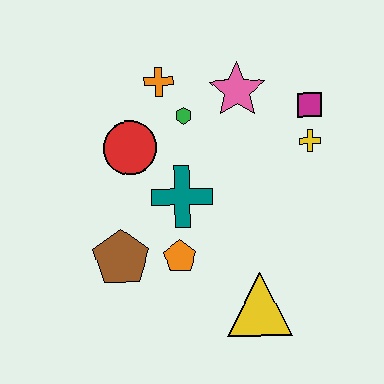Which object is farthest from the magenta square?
The brown pentagon is farthest from the magenta square.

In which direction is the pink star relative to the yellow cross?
The pink star is to the left of the yellow cross.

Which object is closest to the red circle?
The green hexagon is closest to the red circle.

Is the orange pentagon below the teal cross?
Yes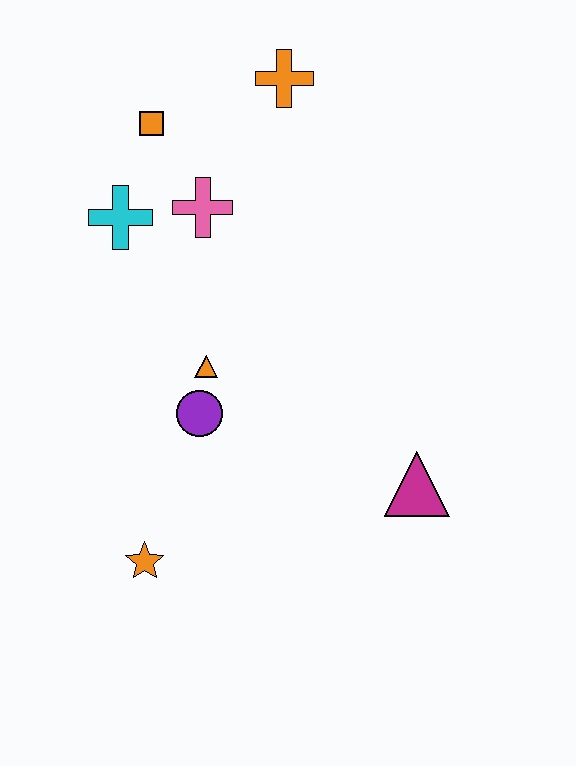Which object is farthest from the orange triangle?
The orange cross is farthest from the orange triangle.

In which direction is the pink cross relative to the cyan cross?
The pink cross is to the right of the cyan cross.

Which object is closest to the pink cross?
The cyan cross is closest to the pink cross.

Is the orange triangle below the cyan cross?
Yes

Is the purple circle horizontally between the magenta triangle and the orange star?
Yes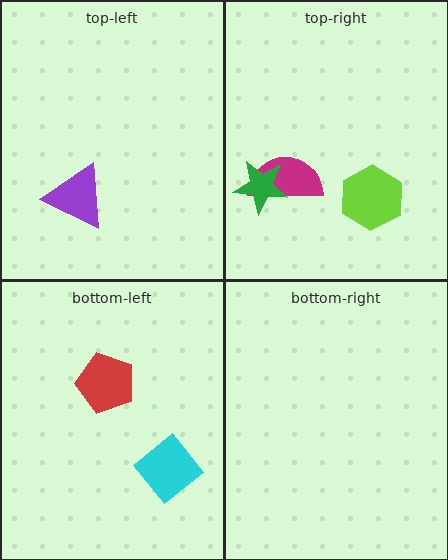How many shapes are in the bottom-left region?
2.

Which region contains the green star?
The top-right region.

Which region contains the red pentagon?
The bottom-left region.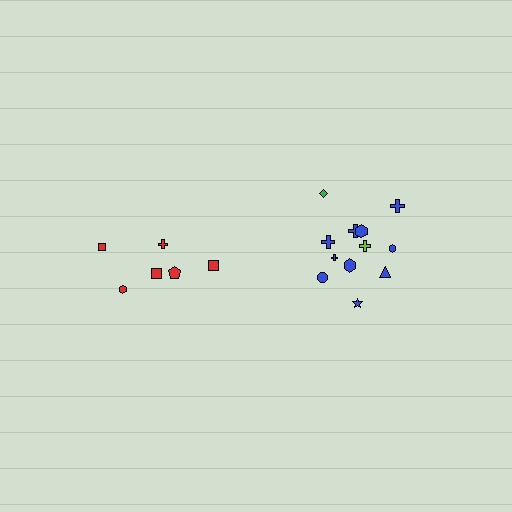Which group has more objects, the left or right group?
The right group.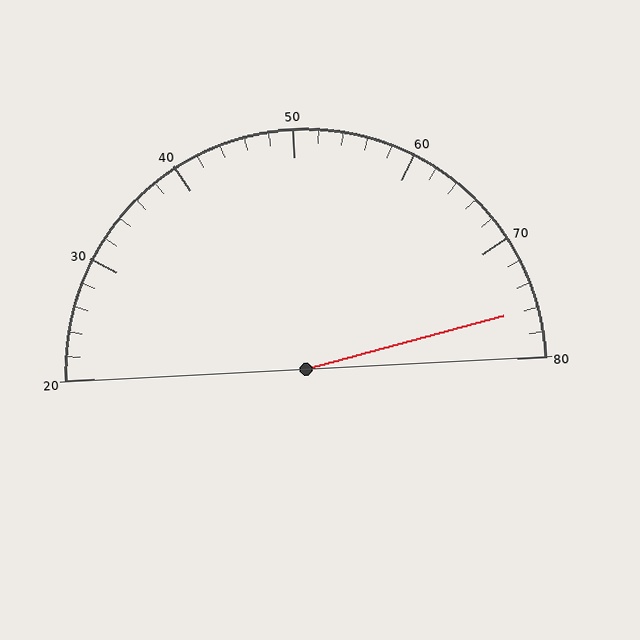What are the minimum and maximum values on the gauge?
The gauge ranges from 20 to 80.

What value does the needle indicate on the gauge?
The needle indicates approximately 76.